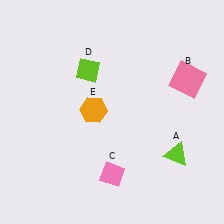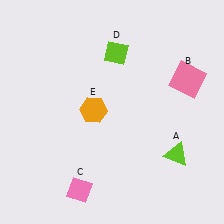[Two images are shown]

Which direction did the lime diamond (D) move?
The lime diamond (D) moved right.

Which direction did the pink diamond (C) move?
The pink diamond (C) moved left.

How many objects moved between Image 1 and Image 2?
2 objects moved between the two images.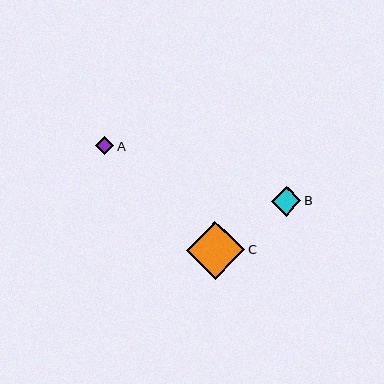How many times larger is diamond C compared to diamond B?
Diamond C is approximately 2.0 times the size of diamond B.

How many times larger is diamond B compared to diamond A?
Diamond B is approximately 1.6 times the size of diamond A.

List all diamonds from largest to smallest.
From largest to smallest: C, B, A.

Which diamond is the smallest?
Diamond A is the smallest with a size of approximately 18 pixels.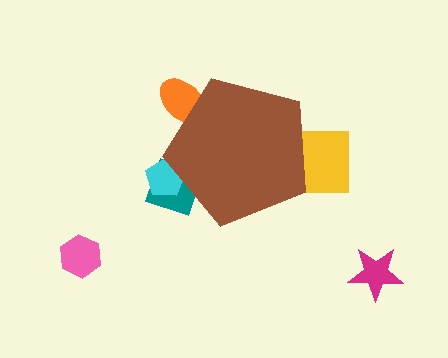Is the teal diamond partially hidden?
Yes, the teal diamond is partially hidden behind the brown pentagon.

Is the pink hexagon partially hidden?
No, the pink hexagon is fully visible.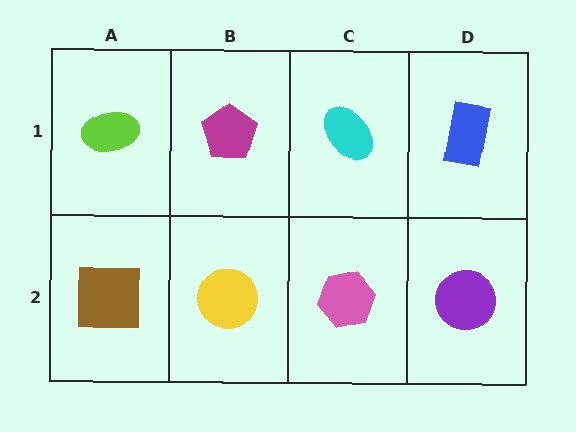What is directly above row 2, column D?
A blue rectangle.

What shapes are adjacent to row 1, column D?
A purple circle (row 2, column D), a cyan ellipse (row 1, column C).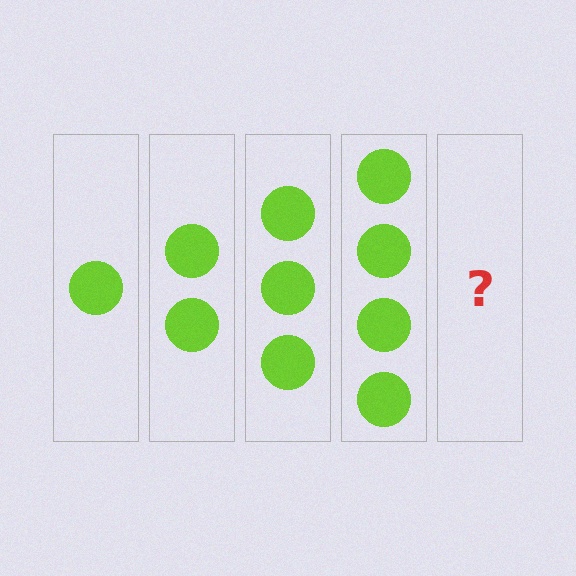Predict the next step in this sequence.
The next step is 5 circles.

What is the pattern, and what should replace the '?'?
The pattern is that each step adds one more circle. The '?' should be 5 circles.